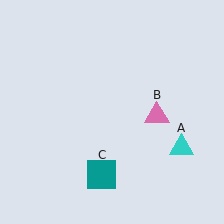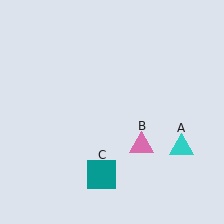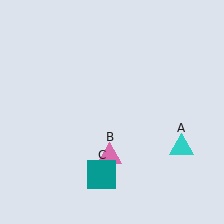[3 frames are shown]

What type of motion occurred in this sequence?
The pink triangle (object B) rotated clockwise around the center of the scene.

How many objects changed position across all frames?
1 object changed position: pink triangle (object B).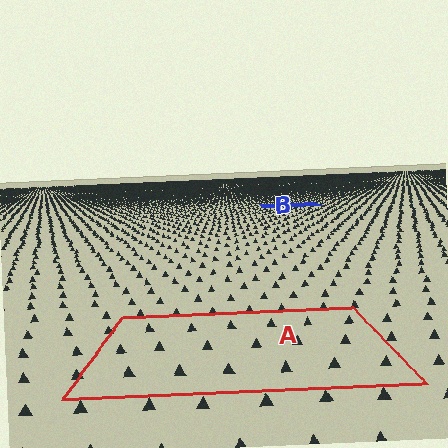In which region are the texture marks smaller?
The texture marks are smaller in region B, because it is farther away.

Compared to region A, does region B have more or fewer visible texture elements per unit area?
Region B has more texture elements per unit area — they are packed more densely because it is farther away.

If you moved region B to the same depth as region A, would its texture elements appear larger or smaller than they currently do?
They would appear larger. At a closer depth, the same texture elements are projected at a bigger on-screen size.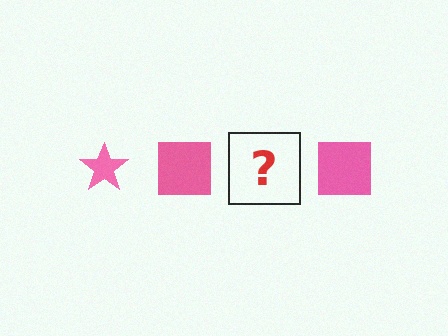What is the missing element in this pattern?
The missing element is a pink star.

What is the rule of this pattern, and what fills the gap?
The rule is that the pattern cycles through star, square shapes in pink. The gap should be filled with a pink star.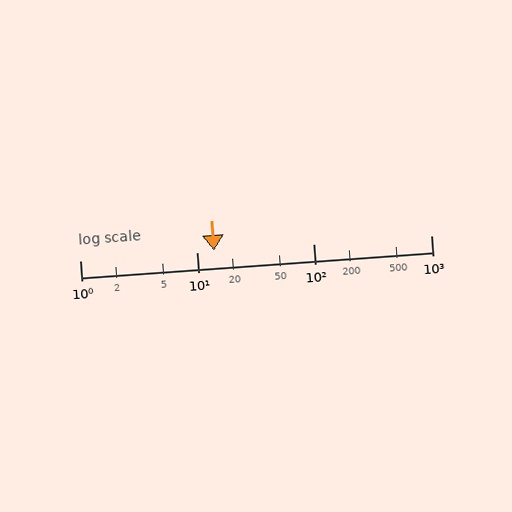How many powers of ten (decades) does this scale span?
The scale spans 3 decades, from 1 to 1000.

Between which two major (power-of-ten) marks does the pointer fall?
The pointer is between 10 and 100.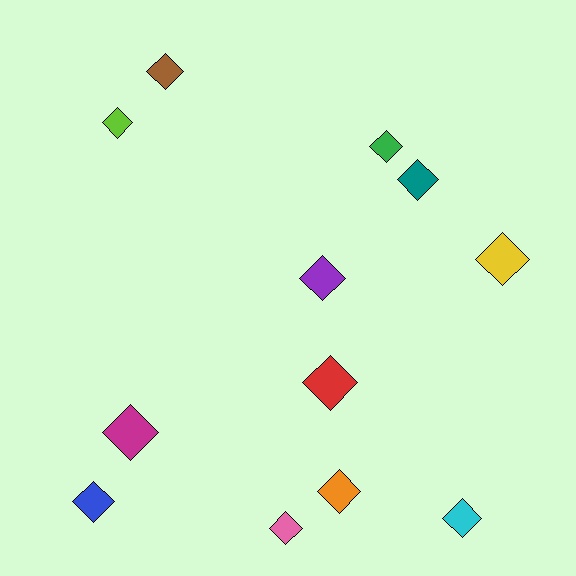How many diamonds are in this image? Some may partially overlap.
There are 12 diamonds.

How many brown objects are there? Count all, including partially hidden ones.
There is 1 brown object.